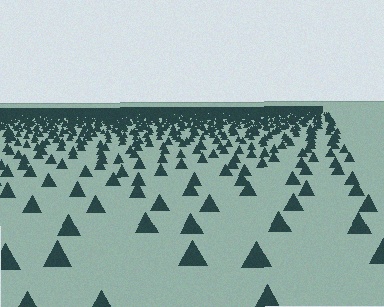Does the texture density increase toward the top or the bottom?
Density increases toward the top.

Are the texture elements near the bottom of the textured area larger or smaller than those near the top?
Larger. Near the bottom, elements are closer to the viewer and appear at a bigger on-screen size.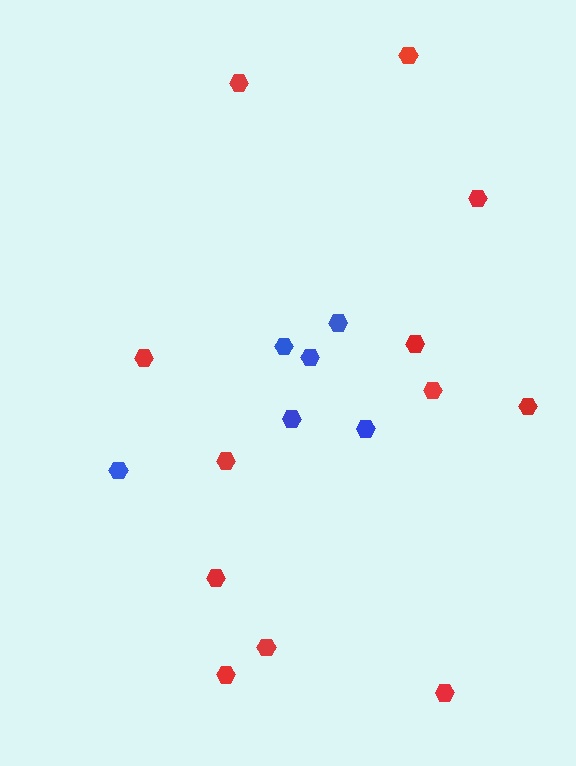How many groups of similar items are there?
There are 2 groups: one group of blue hexagons (6) and one group of red hexagons (12).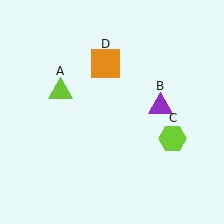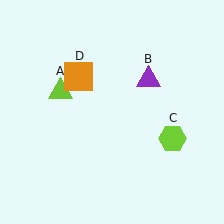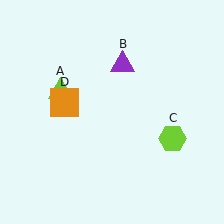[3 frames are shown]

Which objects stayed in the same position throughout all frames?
Lime triangle (object A) and lime hexagon (object C) remained stationary.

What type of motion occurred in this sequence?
The purple triangle (object B), orange square (object D) rotated counterclockwise around the center of the scene.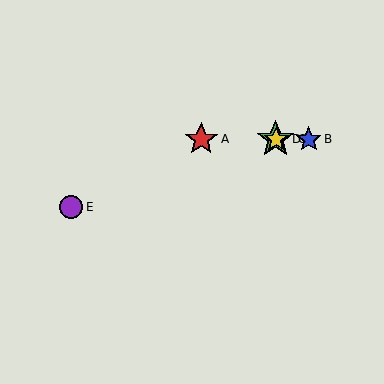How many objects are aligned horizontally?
4 objects (A, B, C, D) are aligned horizontally.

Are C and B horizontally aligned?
Yes, both are at y≈139.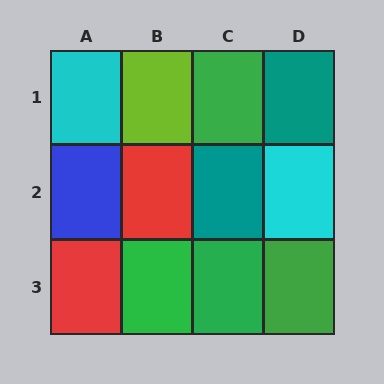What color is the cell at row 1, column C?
Green.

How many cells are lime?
1 cell is lime.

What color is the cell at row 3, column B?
Green.